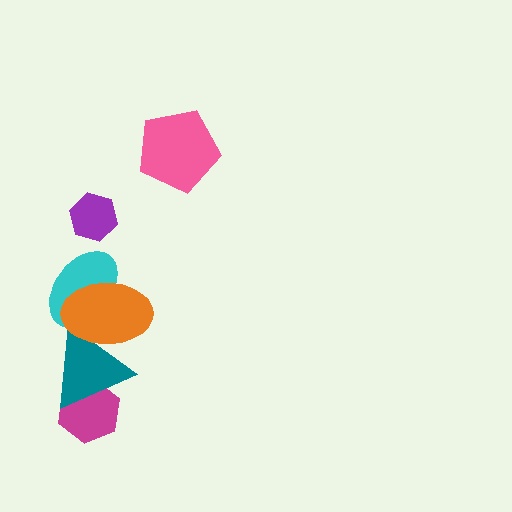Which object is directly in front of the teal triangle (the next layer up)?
The cyan ellipse is directly in front of the teal triangle.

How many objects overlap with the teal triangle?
3 objects overlap with the teal triangle.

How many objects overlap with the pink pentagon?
0 objects overlap with the pink pentagon.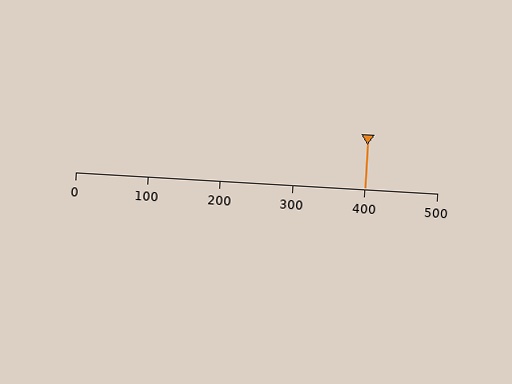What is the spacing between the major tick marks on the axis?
The major ticks are spaced 100 apart.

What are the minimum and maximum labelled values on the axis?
The axis runs from 0 to 500.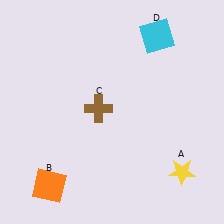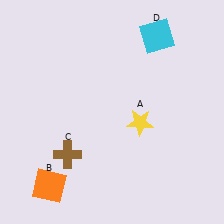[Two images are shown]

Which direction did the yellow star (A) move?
The yellow star (A) moved up.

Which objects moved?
The objects that moved are: the yellow star (A), the brown cross (C).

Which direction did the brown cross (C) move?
The brown cross (C) moved down.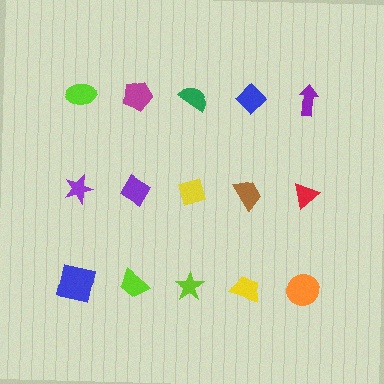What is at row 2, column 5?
A red triangle.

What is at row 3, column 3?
A lime star.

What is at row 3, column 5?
An orange circle.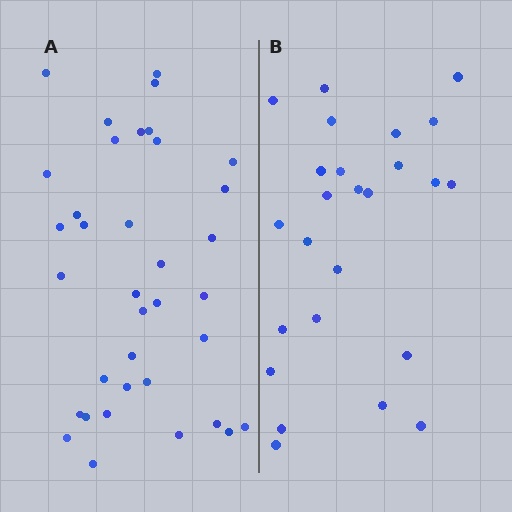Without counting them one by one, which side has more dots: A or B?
Region A (the left region) has more dots.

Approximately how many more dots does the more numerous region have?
Region A has roughly 12 or so more dots than region B.